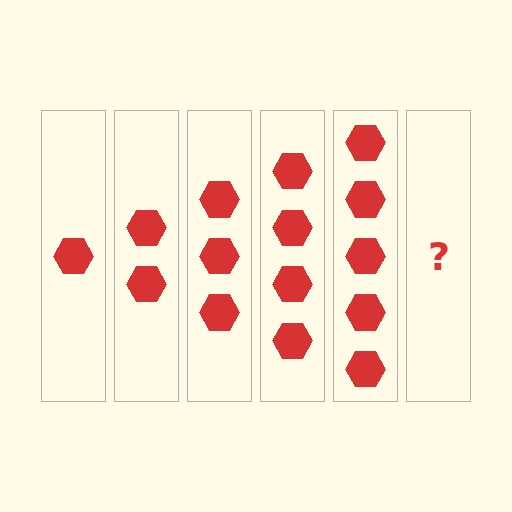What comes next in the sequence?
The next element should be 6 hexagons.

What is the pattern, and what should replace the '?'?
The pattern is that each step adds one more hexagon. The '?' should be 6 hexagons.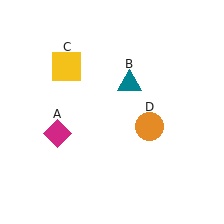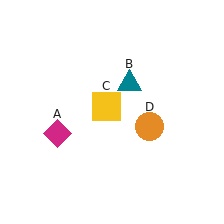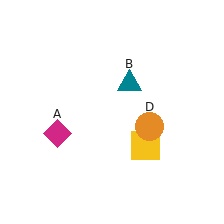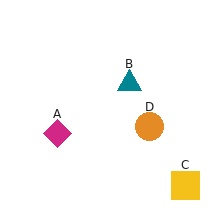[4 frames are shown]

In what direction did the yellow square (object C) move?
The yellow square (object C) moved down and to the right.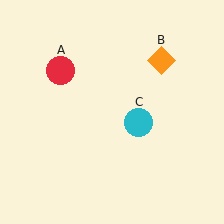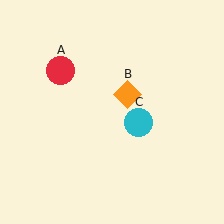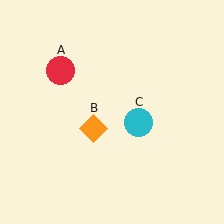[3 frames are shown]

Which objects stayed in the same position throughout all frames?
Red circle (object A) and cyan circle (object C) remained stationary.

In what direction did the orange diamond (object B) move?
The orange diamond (object B) moved down and to the left.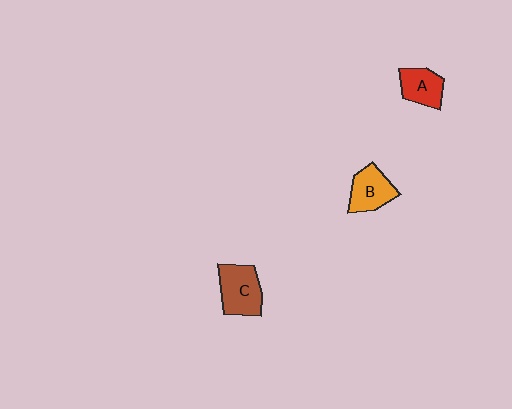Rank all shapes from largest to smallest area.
From largest to smallest: C (brown), B (orange), A (red).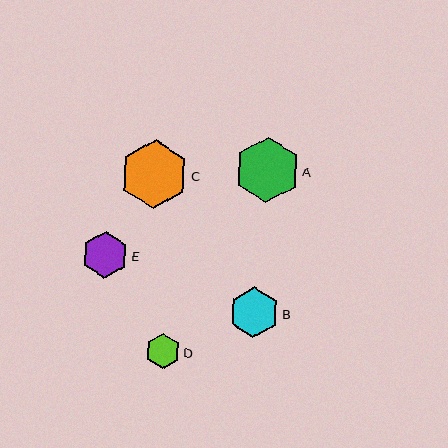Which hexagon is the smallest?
Hexagon D is the smallest with a size of approximately 35 pixels.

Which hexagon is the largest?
Hexagon C is the largest with a size of approximately 69 pixels.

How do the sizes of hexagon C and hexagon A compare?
Hexagon C and hexagon A are approximately the same size.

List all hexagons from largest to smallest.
From largest to smallest: C, A, B, E, D.